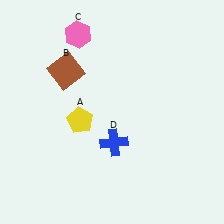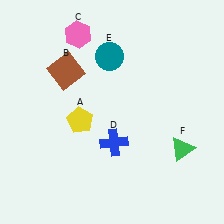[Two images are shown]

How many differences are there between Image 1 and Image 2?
There are 2 differences between the two images.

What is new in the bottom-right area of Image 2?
A green triangle (F) was added in the bottom-right area of Image 2.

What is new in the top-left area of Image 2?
A teal circle (E) was added in the top-left area of Image 2.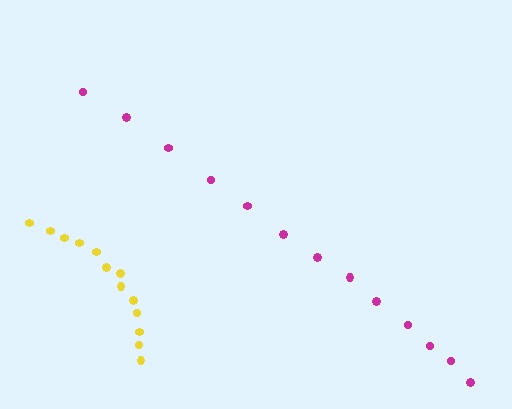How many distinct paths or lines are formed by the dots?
There are 2 distinct paths.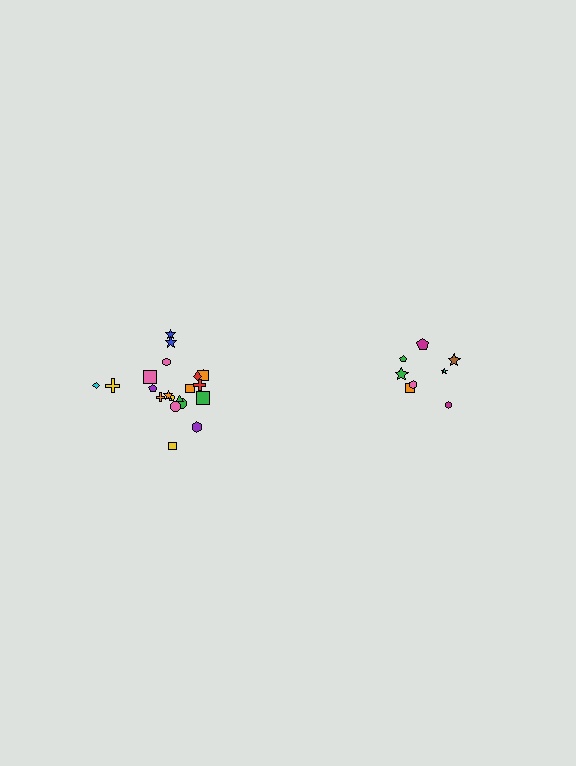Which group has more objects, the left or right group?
The left group.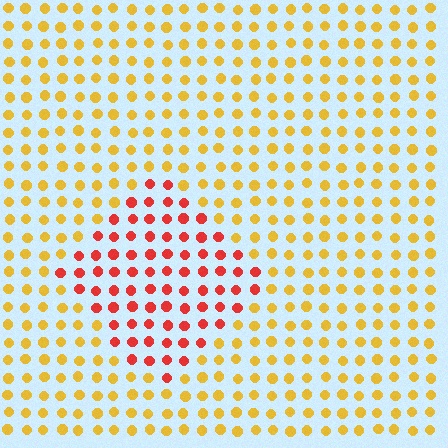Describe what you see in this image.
The image is filled with small yellow elements in a uniform arrangement. A diamond-shaped region is visible where the elements are tinted to a slightly different hue, forming a subtle color boundary.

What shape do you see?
I see a diamond.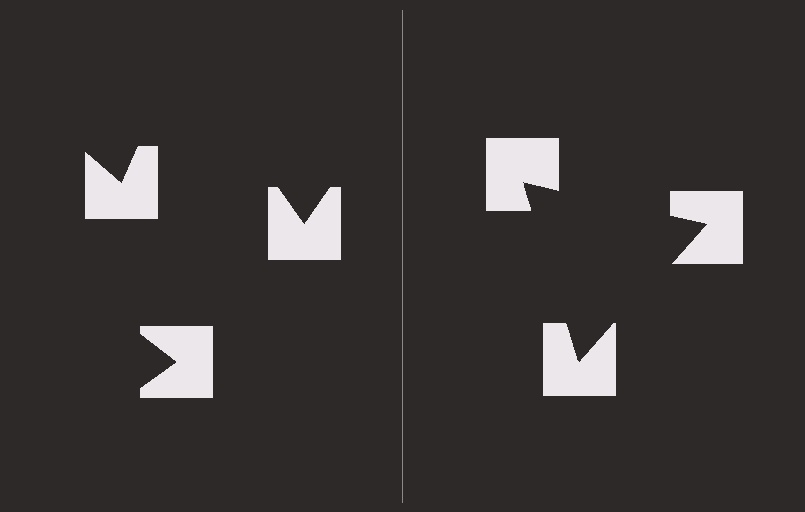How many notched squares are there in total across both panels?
6 — 3 on each side.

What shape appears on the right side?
An illusory triangle.